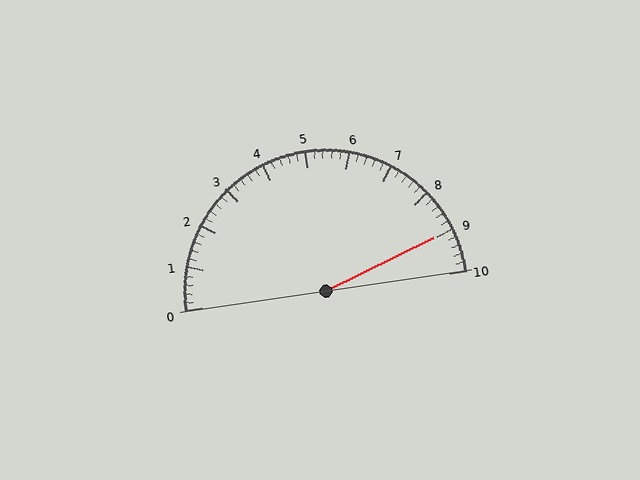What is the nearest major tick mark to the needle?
The nearest major tick mark is 9.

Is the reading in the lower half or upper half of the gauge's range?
The reading is in the upper half of the range (0 to 10).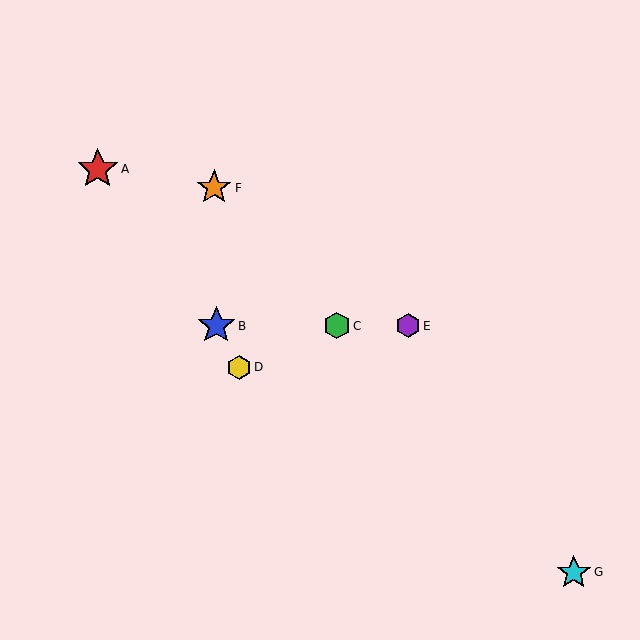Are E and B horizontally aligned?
Yes, both are at y≈326.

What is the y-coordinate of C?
Object C is at y≈326.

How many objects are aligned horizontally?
3 objects (B, C, E) are aligned horizontally.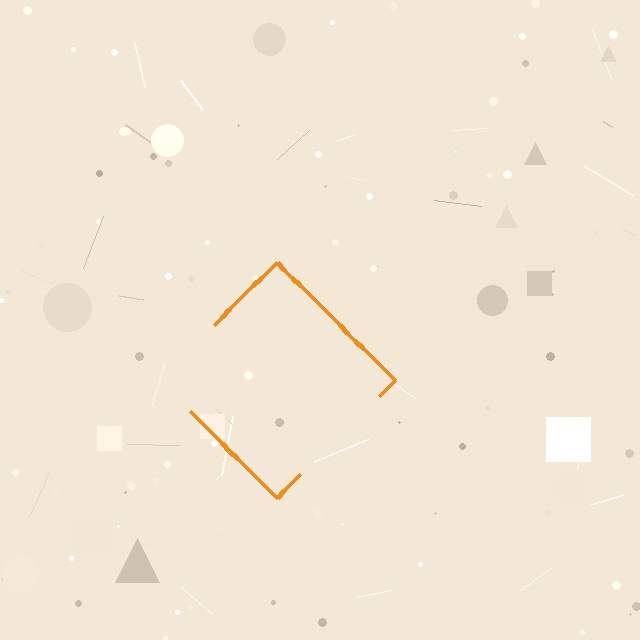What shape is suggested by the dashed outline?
The dashed outline suggests a diamond.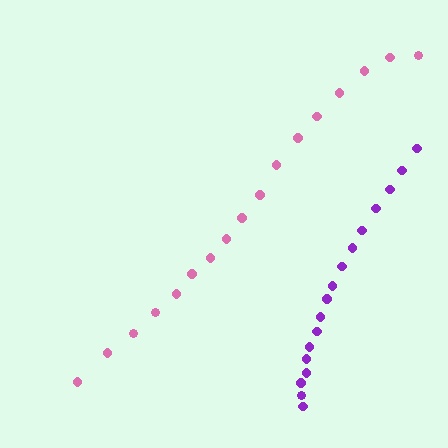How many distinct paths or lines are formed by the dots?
There are 2 distinct paths.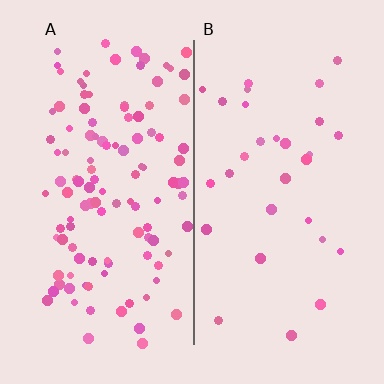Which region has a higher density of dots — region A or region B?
A (the left).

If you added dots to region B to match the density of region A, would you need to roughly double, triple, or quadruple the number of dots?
Approximately quadruple.